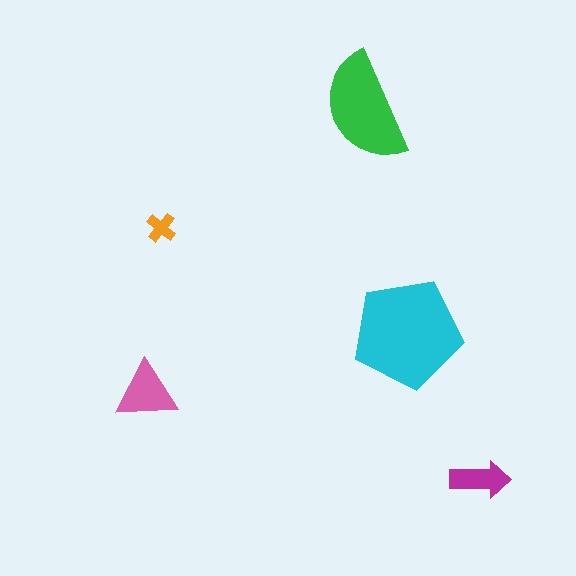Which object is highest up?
The green semicircle is topmost.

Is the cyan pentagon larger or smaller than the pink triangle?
Larger.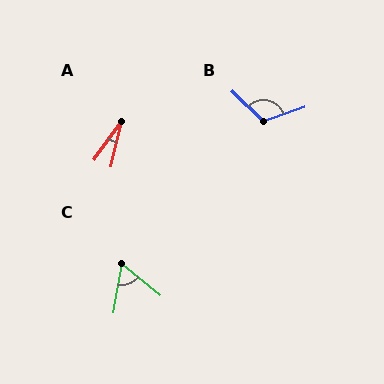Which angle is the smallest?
A, at approximately 23 degrees.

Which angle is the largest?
B, at approximately 115 degrees.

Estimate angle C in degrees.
Approximately 60 degrees.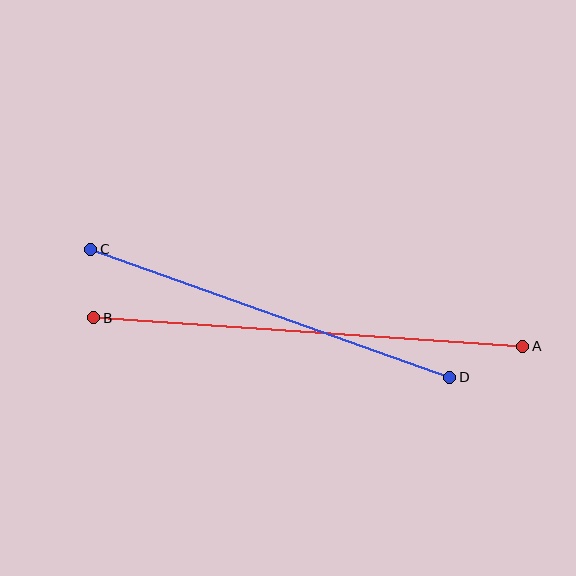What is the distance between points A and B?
The distance is approximately 430 pixels.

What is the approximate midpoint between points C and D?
The midpoint is at approximately (270, 313) pixels.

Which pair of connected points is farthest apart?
Points A and B are farthest apart.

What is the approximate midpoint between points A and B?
The midpoint is at approximately (308, 332) pixels.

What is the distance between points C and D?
The distance is approximately 381 pixels.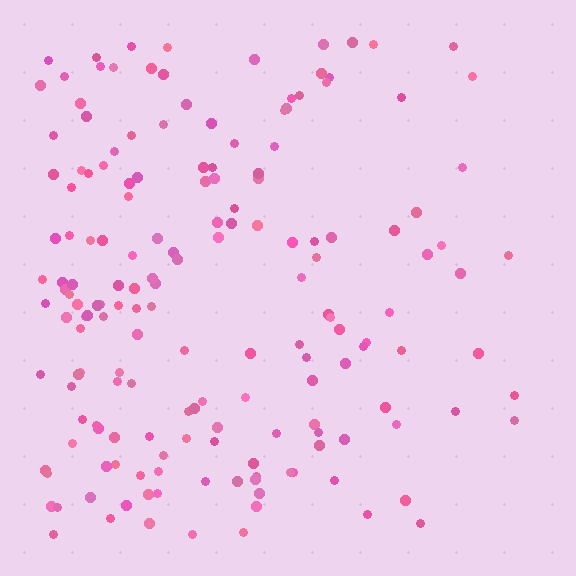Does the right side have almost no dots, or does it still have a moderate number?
Still a moderate number, just noticeably fewer than the left.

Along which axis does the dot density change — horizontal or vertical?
Horizontal.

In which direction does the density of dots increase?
From right to left, with the left side densest.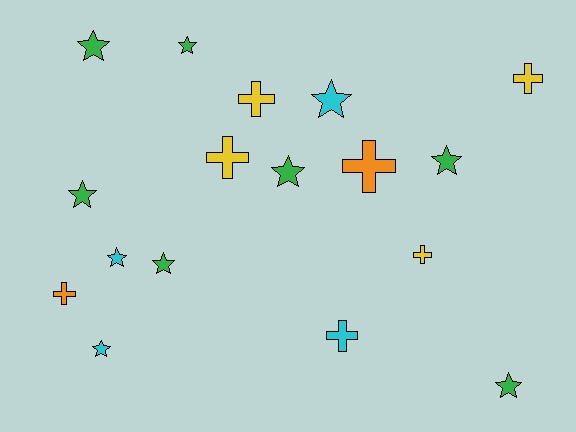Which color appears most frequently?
Green, with 7 objects.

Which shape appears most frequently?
Star, with 10 objects.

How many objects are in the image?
There are 17 objects.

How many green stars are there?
There are 7 green stars.